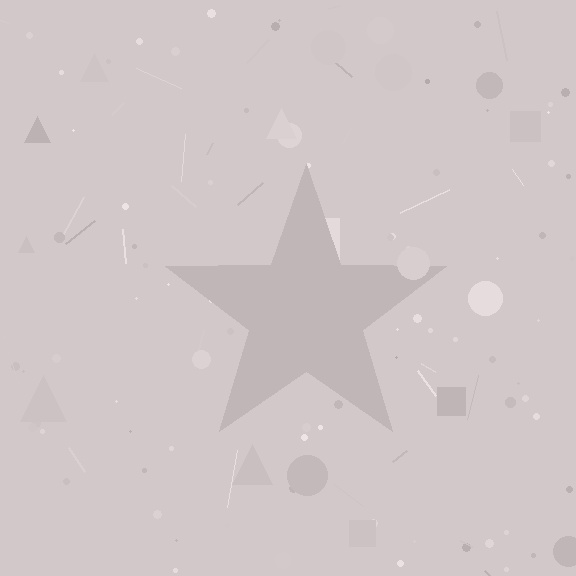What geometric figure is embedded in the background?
A star is embedded in the background.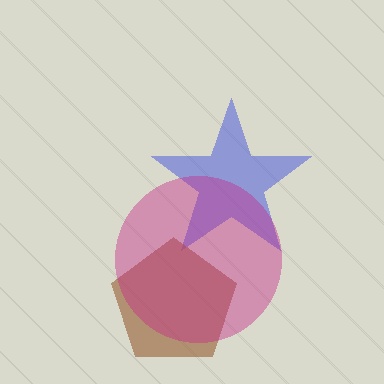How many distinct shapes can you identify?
There are 3 distinct shapes: a blue star, a brown pentagon, a magenta circle.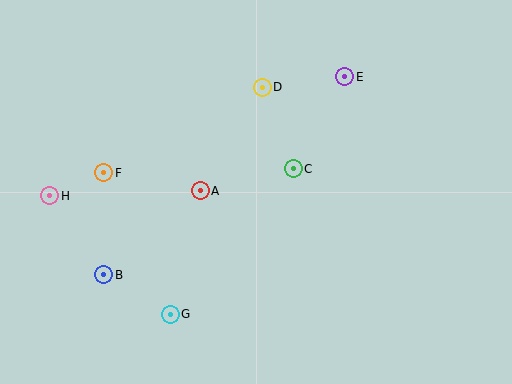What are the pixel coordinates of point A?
Point A is at (200, 191).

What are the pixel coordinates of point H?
Point H is at (50, 196).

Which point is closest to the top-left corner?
Point F is closest to the top-left corner.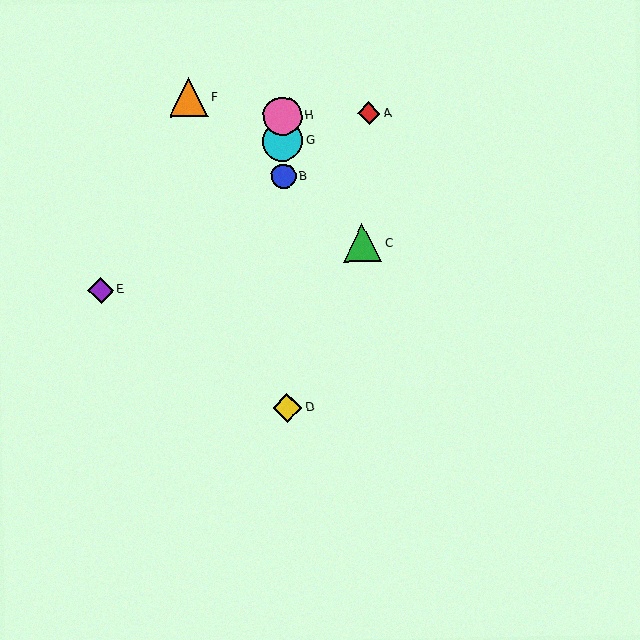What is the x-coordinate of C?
Object C is at x≈362.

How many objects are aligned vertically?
4 objects (B, D, G, H) are aligned vertically.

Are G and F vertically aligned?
No, G is at x≈283 and F is at x≈189.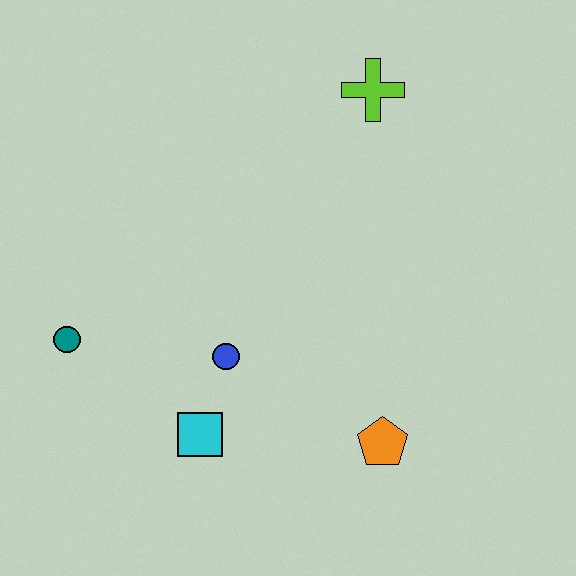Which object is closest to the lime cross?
The blue circle is closest to the lime cross.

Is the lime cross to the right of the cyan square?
Yes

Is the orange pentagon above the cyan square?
No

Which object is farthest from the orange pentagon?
The lime cross is farthest from the orange pentagon.